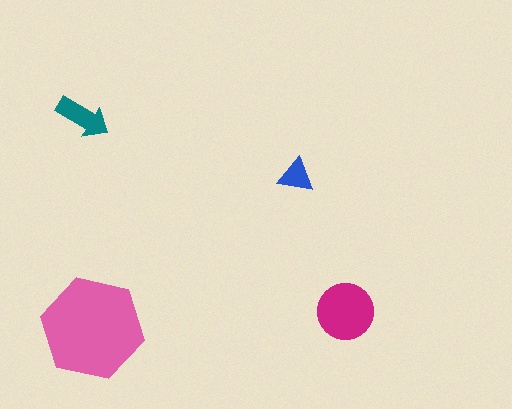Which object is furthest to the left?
The teal arrow is leftmost.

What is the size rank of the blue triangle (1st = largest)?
4th.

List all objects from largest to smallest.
The pink hexagon, the magenta circle, the teal arrow, the blue triangle.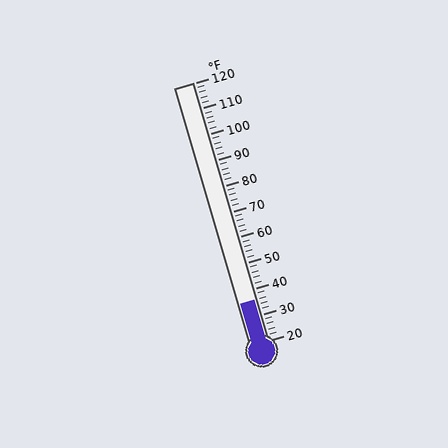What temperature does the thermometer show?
The thermometer shows approximately 36°F.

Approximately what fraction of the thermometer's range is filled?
The thermometer is filled to approximately 15% of its range.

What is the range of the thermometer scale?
The thermometer scale ranges from 20°F to 120°F.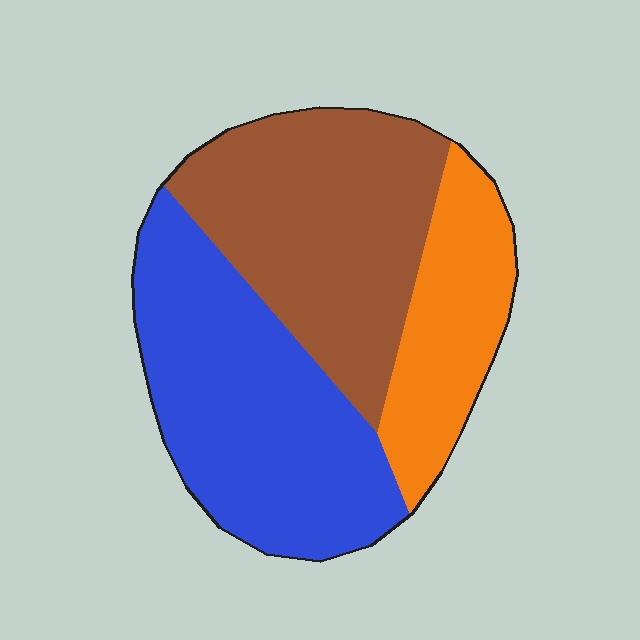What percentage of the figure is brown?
Brown covers around 40% of the figure.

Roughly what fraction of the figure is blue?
Blue covers about 40% of the figure.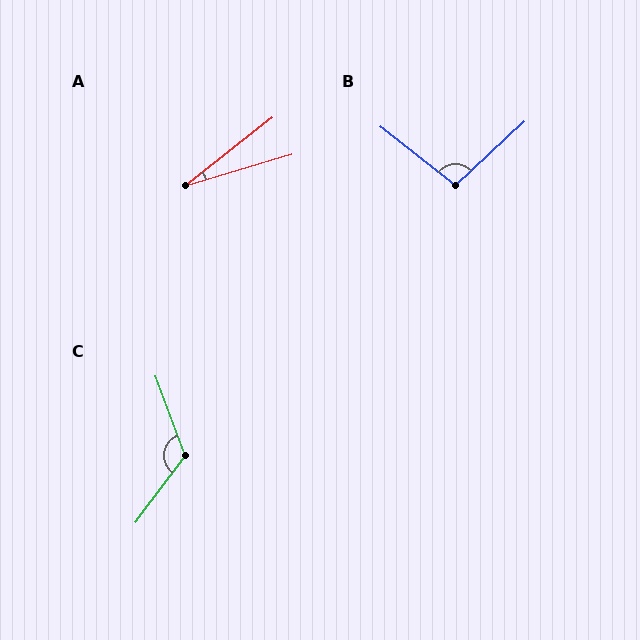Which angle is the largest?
C, at approximately 123 degrees.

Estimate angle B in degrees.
Approximately 99 degrees.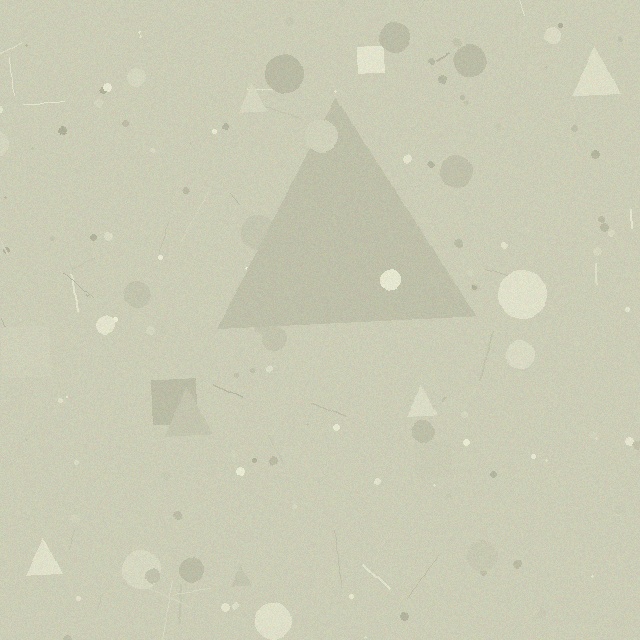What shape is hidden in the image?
A triangle is hidden in the image.